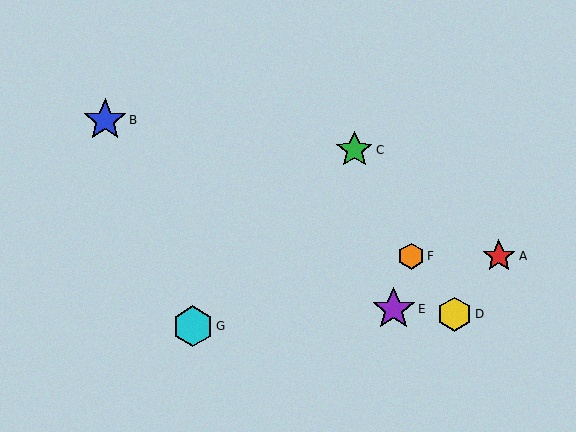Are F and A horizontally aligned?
Yes, both are at y≈256.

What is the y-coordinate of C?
Object C is at y≈150.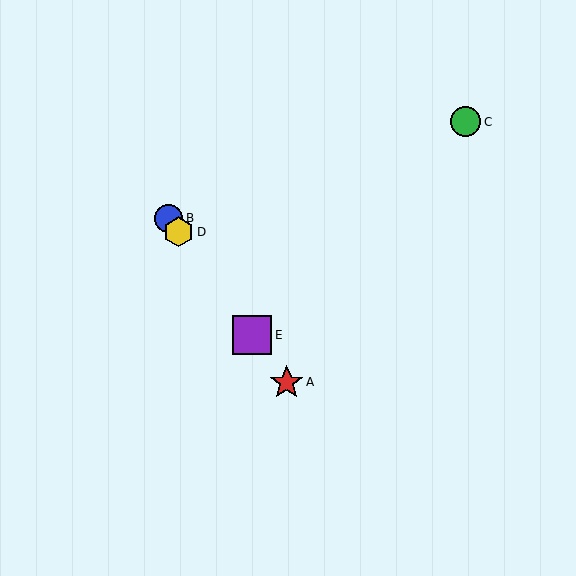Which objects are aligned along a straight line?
Objects A, B, D, E are aligned along a straight line.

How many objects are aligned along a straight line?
4 objects (A, B, D, E) are aligned along a straight line.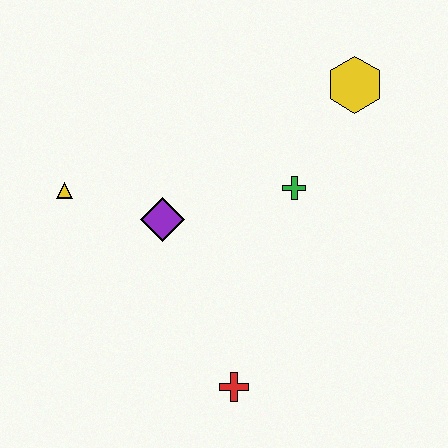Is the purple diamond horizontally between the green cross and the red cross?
No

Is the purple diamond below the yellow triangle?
Yes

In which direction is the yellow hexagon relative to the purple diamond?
The yellow hexagon is to the right of the purple diamond.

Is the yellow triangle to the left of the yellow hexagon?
Yes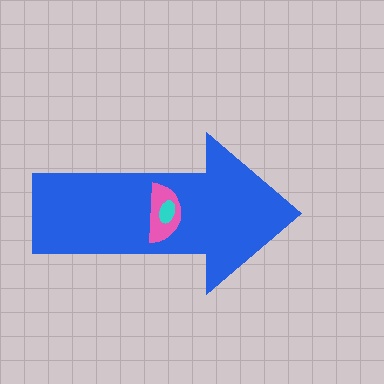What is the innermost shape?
The cyan ellipse.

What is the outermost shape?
The blue arrow.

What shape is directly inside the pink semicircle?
The cyan ellipse.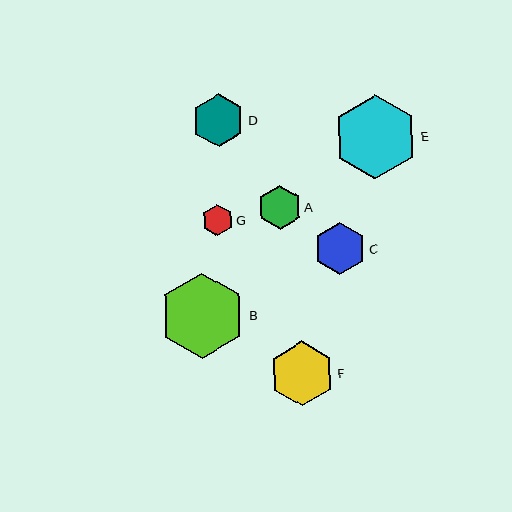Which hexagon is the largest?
Hexagon B is the largest with a size of approximately 85 pixels.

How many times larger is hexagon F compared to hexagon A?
Hexagon F is approximately 1.5 times the size of hexagon A.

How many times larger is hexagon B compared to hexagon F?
Hexagon B is approximately 1.3 times the size of hexagon F.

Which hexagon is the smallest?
Hexagon G is the smallest with a size of approximately 31 pixels.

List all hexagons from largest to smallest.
From largest to smallest: B, E, F, D, C, A, G.